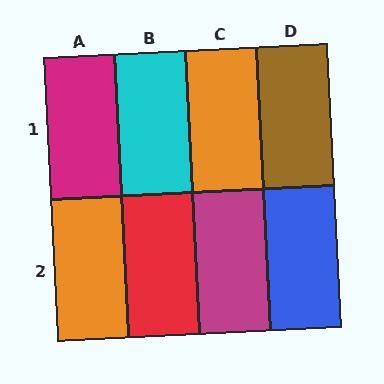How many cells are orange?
2 cells are orange.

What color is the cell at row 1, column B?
Cyan.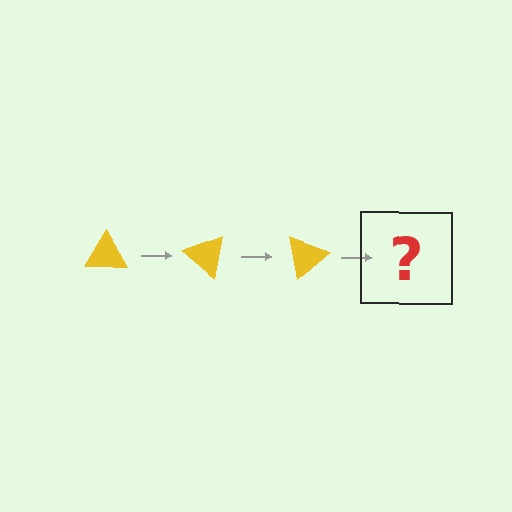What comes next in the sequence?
The next element should be a yellow triangle rotated 120 degrees.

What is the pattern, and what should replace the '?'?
The pattern is that the triangle rotates 40 degrees each step. The '?' should be a yellow triangle rotated 120 degrees.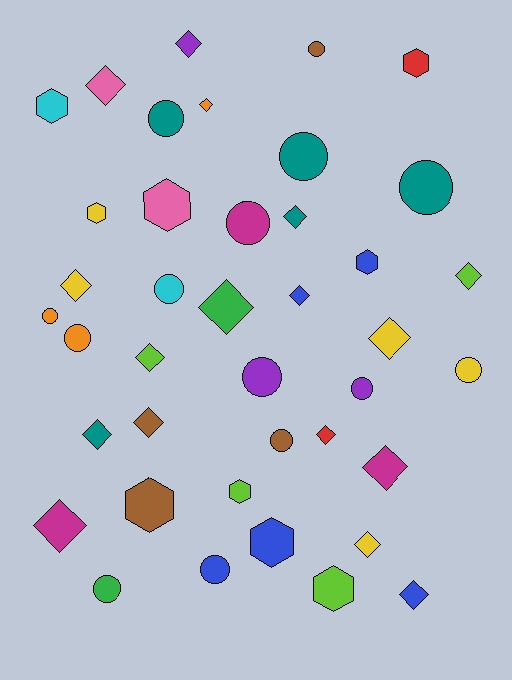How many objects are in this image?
There are 40 objects.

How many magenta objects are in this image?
There are 3 magenta objects.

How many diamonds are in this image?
There are 17 diamonds.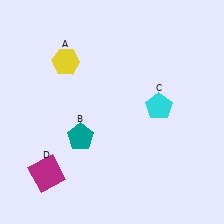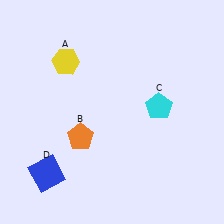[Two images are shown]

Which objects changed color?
B changed from teal to orange. D changed from magenta to blue.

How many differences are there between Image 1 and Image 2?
There are 2 differences between the two images.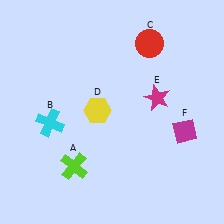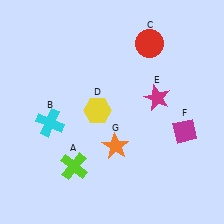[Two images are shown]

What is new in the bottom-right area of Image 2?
An orange star (G) was added in the bottom-right area of Image 2.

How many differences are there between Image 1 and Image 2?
There is 1 difference between the two images.